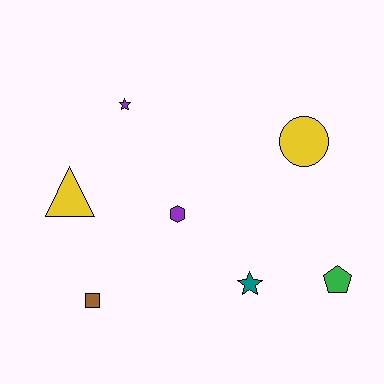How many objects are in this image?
There are 7 objects.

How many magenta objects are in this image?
There are no magenta objects.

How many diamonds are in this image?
There are no diamonds.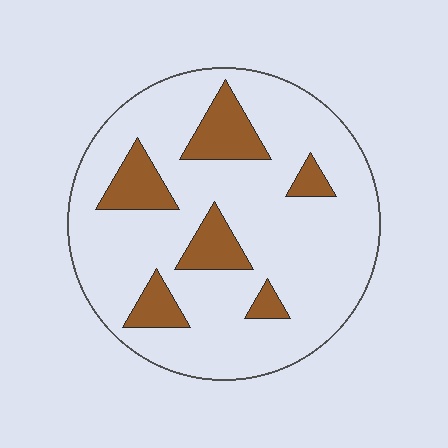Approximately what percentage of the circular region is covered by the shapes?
Approximately 20%.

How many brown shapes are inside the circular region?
6.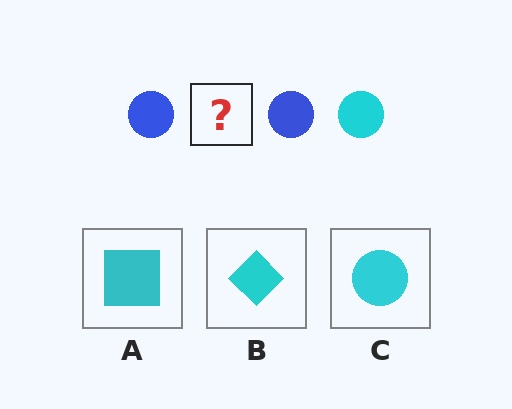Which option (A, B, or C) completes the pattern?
C.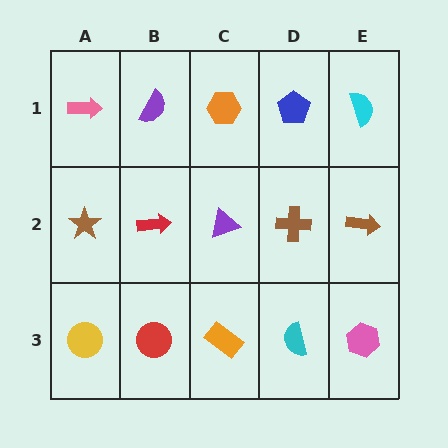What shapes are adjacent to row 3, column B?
A red arrow (row 2, column B), a yellow circle (row 3, column A), an orange rectangle (row 3, column C).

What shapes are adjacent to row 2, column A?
A pink arrow (row 1, column A), a yellow circle (row 3, column A), a red arrow (row 2, column B).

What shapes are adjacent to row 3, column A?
A brown star (row 2, column A), a red circle (row 3, column B).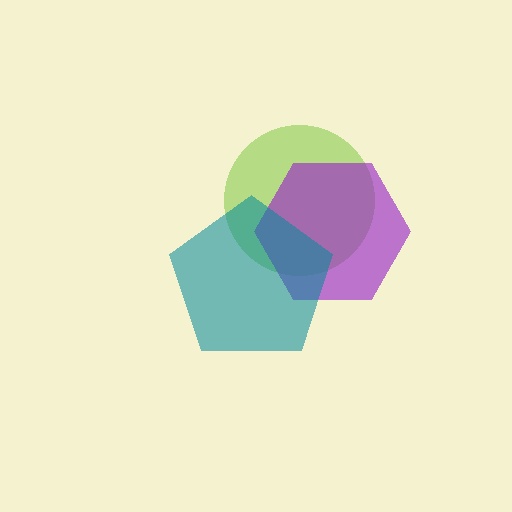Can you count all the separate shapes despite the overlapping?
Yes, there are 3 separate shapes.